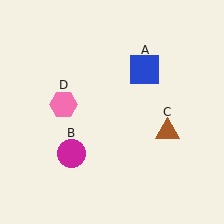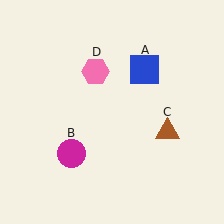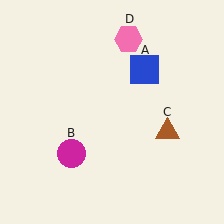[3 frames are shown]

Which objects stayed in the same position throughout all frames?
Blue square (object A) and magenta circle (object B) and brown triangle (object C) remained stationary.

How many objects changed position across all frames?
1 object changed position: pink hexagon (object D).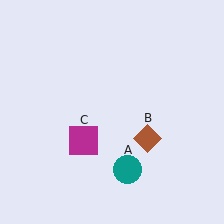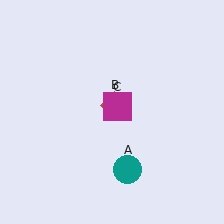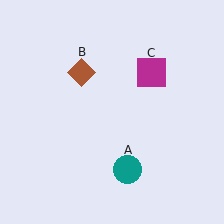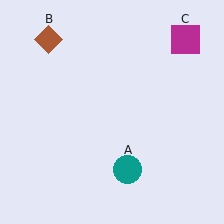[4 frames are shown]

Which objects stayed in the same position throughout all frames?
Teal circle (object A) remained stationary.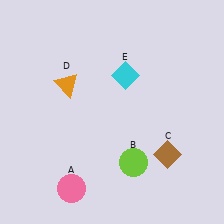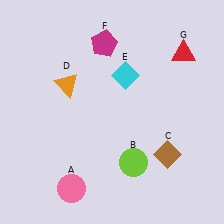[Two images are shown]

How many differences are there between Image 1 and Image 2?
There are 2 differences between the two images.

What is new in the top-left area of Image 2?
A magenta pentagon (F) was added in the top-left area of Image 2.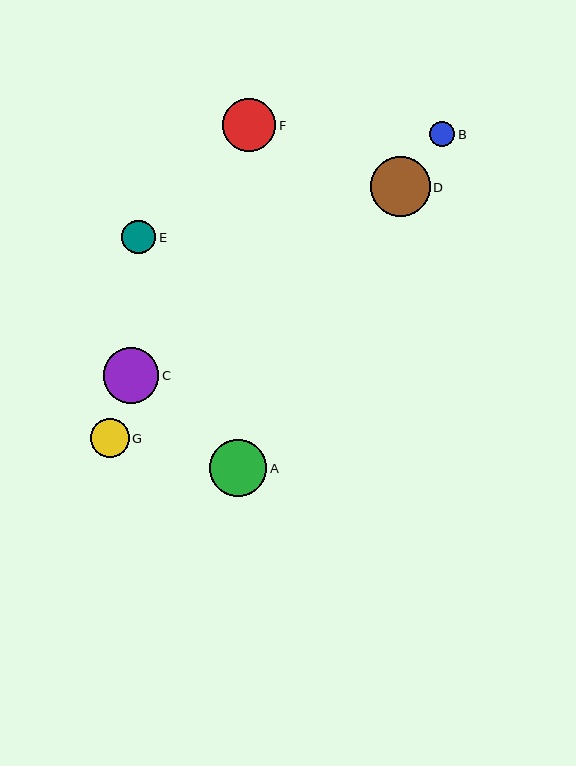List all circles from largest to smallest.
From largest to smallest: D, A, C, F, G, E, B.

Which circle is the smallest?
Circle B is the smallest with a size of approximately 25 pixels.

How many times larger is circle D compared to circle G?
Circle D is approximately 1.5 times the size of circle G.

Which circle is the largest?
Circle D is the largest with a size of approximately 60 pixels.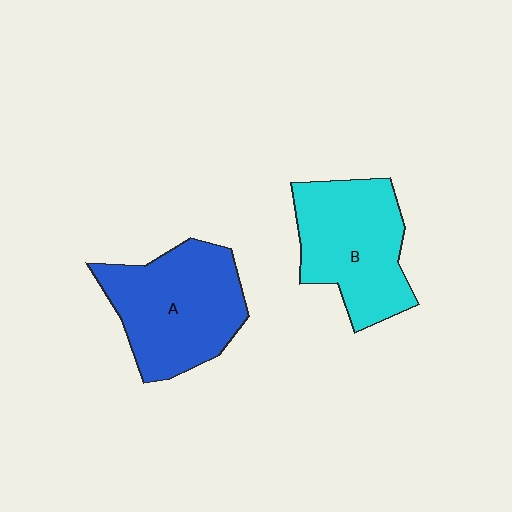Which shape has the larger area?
Shape A (blue).